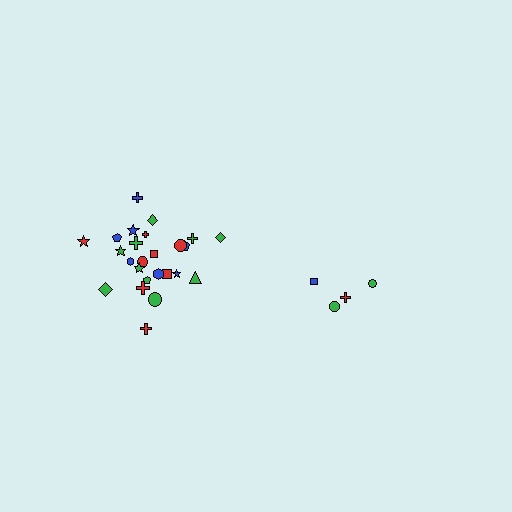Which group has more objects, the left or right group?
The left group.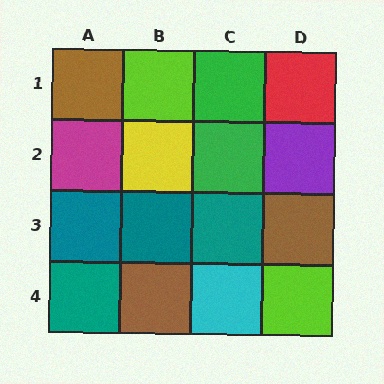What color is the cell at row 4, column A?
Teal.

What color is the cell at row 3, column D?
Brown.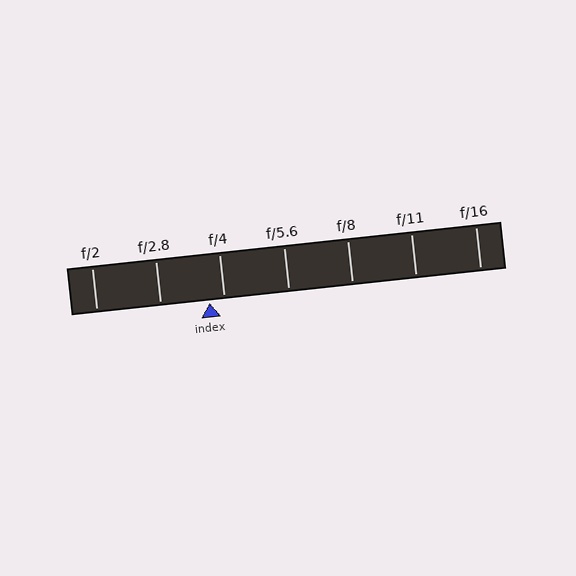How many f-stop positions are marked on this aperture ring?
There are 7 f-stop positions marked.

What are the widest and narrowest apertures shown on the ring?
The widest aperture shown is f/2 and the narrowest is f/16.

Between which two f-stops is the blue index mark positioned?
The index mark is between f/2.8 and f/4.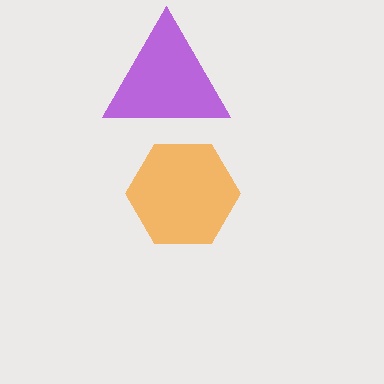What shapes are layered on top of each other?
The layered shapes are: an orange hexagon, a purple triangle.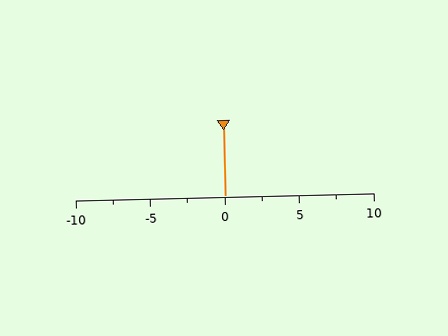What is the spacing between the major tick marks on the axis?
The major ticks are spaced 5 apart.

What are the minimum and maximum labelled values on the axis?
The axis runs from -10 to 10.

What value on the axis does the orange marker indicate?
The marker indicates approximately 0.